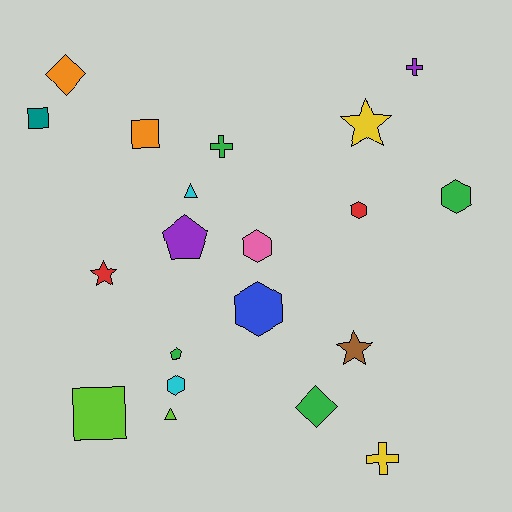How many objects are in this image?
There are 20 objects.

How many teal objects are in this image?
There is 1 teal object.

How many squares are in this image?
There are 3 squares.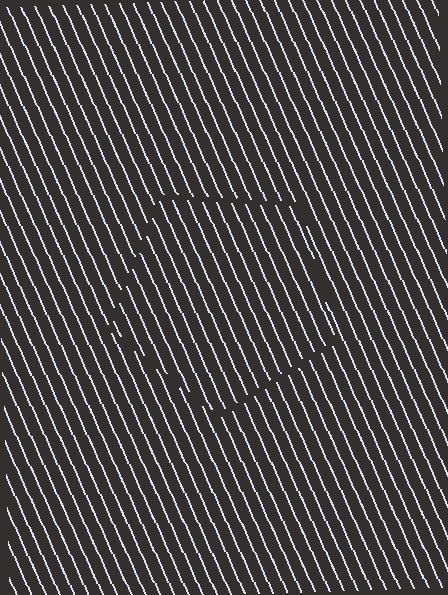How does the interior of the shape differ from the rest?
The interior of the shape contains the same grating, shifted by half a period — the contour is defined by the phase discontinuity where line-ends from the inner and outer gratings abut.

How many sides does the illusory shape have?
5 sides — the line-ends trace a pentagon.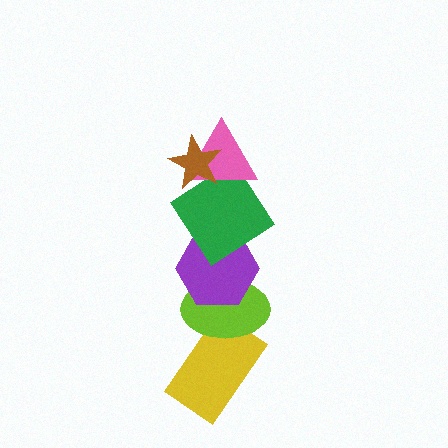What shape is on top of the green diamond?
The pink triangle is on top of the green diamond.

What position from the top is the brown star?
The brown star is 1st from the top.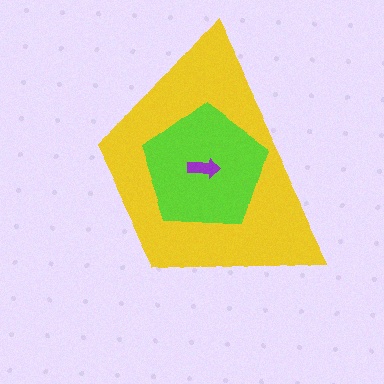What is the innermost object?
The purple arrow.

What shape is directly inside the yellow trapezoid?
The lime pentagon.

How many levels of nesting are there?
3.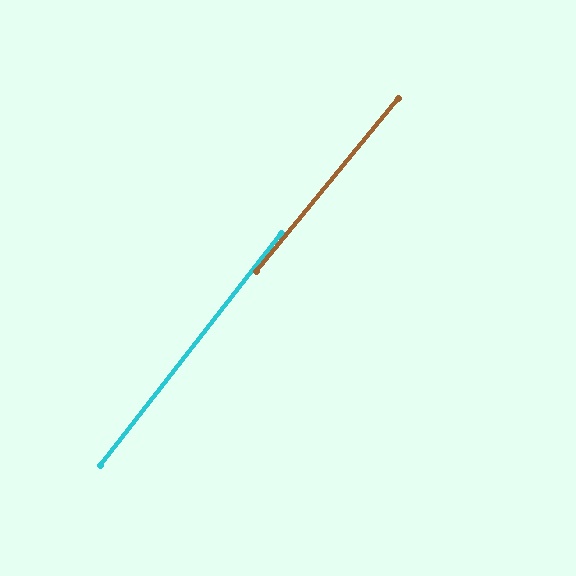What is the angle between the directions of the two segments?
Approximately 2 degrees.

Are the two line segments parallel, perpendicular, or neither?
Parallel — their directions differ by only 1.6°.